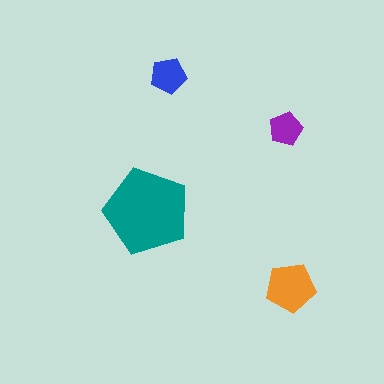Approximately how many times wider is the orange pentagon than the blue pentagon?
About 1.5 times wider.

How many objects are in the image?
There are 4 objects in the image.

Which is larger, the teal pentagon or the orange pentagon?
The teal one.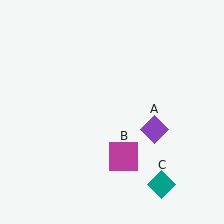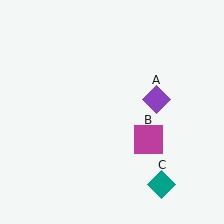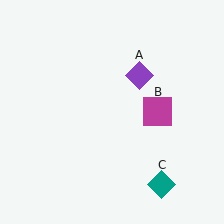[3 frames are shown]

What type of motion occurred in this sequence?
The purple diamond (object A), magenta square (object B) rotated counterclockwise around the center of the scene.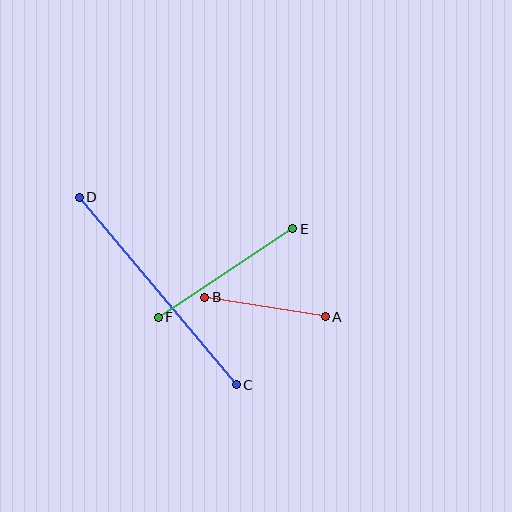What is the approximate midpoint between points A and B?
The midpoint is at approximately (265, 307) pixels.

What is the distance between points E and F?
The distance is approximately 161 pixels.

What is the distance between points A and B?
The distance is approximately 122 pixels.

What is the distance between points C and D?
The distance is approximately 244 pixels.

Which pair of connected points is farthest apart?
Points C and D are farthest apart.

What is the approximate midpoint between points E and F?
The midpoint is at approximately (226, 273) pixels.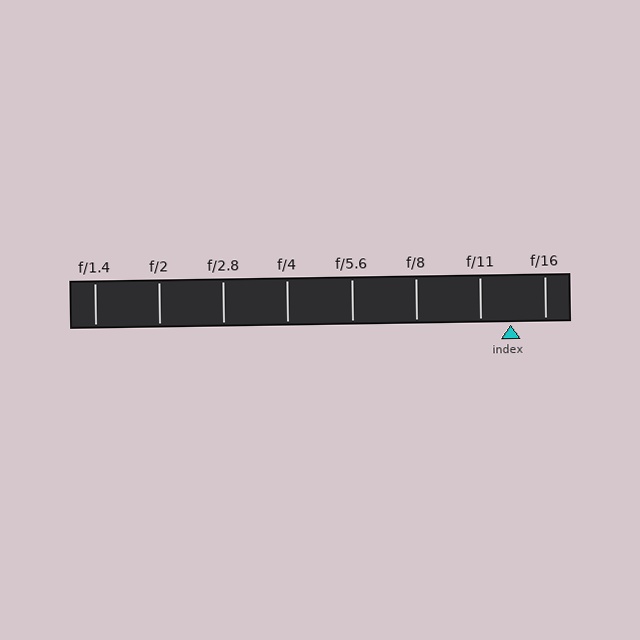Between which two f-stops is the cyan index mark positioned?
The index mark is between f/11 and f/16.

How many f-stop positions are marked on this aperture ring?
There are 8 f-stop positions marked.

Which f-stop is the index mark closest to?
The index mark is closest to f/11.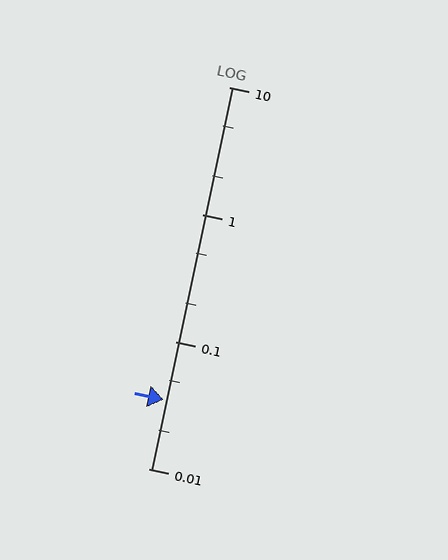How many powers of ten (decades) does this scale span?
The scale spans 3 decades, from 0.01 to 10.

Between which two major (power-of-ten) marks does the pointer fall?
The pointer is between 0.01 and 0.1.